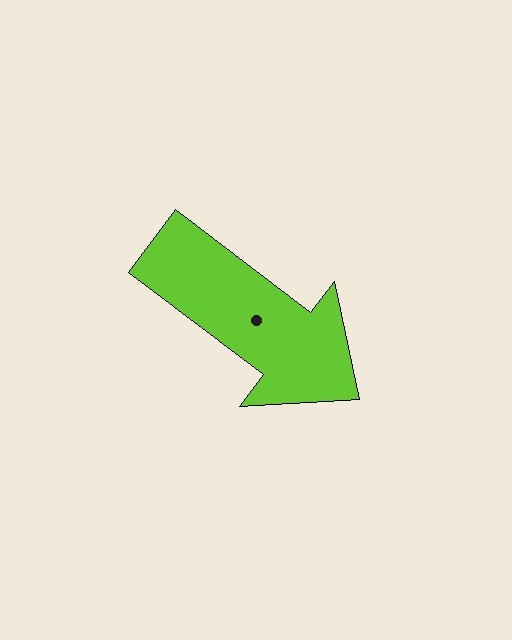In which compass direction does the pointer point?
Southeast.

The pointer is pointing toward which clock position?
Roughly 4 o'clock.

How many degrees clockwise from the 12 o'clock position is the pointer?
Approximately 127 degrees.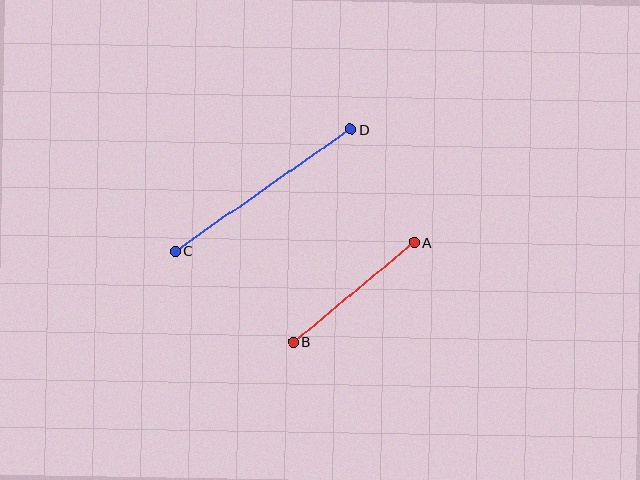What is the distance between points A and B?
The distance is approximately 156 pixels.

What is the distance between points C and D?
The distance is approximately 213 pixels.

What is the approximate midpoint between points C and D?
The midpoint is at approximately (263, 190) pixels.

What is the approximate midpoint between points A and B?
The midpoint is at approximately (354, 292) pixels.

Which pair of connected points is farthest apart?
Points C and D are farthest apart.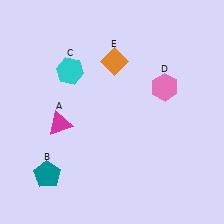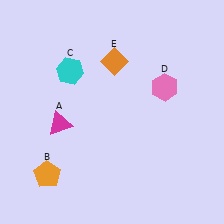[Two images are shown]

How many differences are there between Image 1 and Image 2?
There is 1 difference between the two images.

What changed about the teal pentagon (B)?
In Image 1, B is teal. In Image 2, it changed to orange.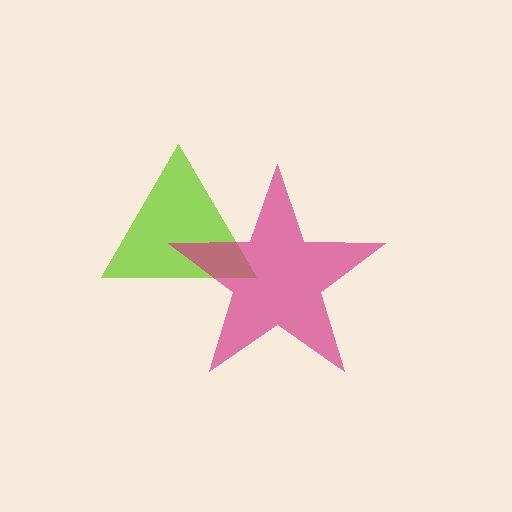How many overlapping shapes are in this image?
There are 2 overlapping shapes in the image.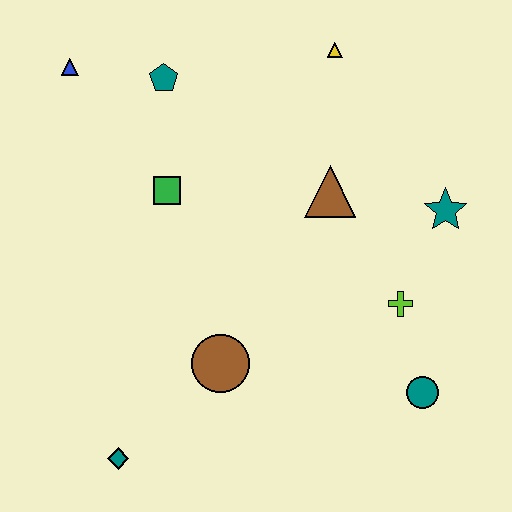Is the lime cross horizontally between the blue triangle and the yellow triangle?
No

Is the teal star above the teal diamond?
Yes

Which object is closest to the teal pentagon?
The blue triangle is closest to the teal pentagon.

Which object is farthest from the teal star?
The teal diamond is farthest from the teal star.